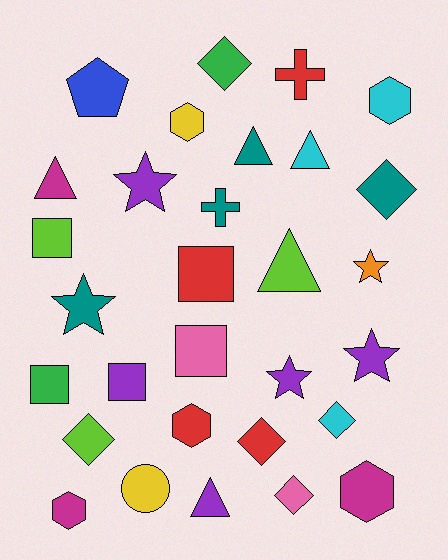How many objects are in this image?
There are 30 objects.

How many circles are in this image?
There is 1 circle.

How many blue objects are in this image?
There is 1 blue object.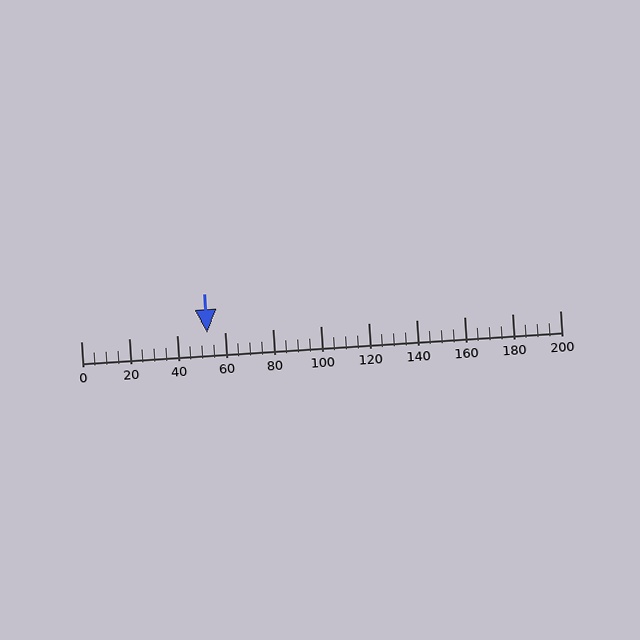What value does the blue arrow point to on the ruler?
The blue arrow points to approximately 53.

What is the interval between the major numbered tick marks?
The major tick marks are spaced 20 units apart.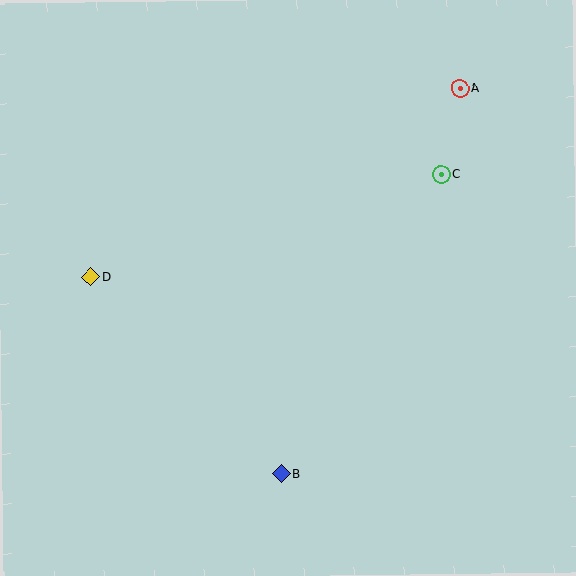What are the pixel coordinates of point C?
Point C is at (441, 174).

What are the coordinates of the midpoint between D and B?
The midpoint between D and B is at (186, 376).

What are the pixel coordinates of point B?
Point B is at (282, 474).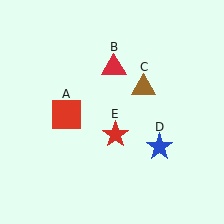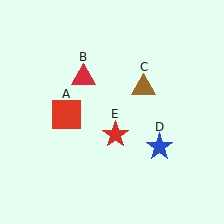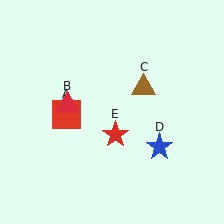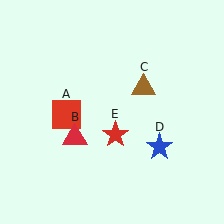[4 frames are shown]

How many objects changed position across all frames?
1 object changed position: red triangle (object B).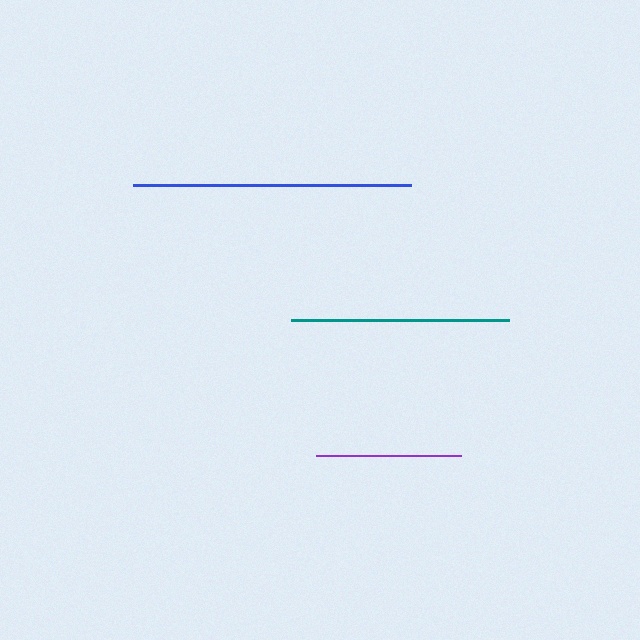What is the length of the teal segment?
The teal segment is approximately 218 pixels long.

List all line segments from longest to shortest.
From longest to shortest: blue, teal, purple.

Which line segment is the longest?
The blue line is the longest at approximately 278 pixels.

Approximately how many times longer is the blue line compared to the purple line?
The blue line is approximately 1.9 times the length of the purple line.